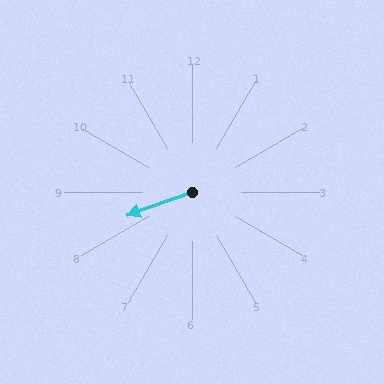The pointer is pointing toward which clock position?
Roughly 8 o'clock.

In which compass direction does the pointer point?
West.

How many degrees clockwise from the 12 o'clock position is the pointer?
Approximately 250 degrees.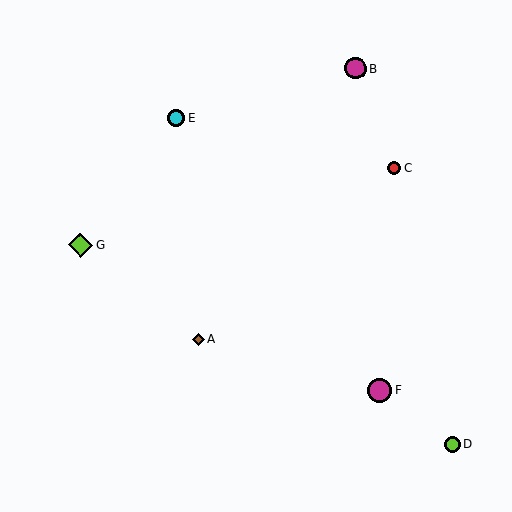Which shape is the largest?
The magenta circle (labeled F) is the largest.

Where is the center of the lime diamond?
The center of the lime diamond is at (81, 245).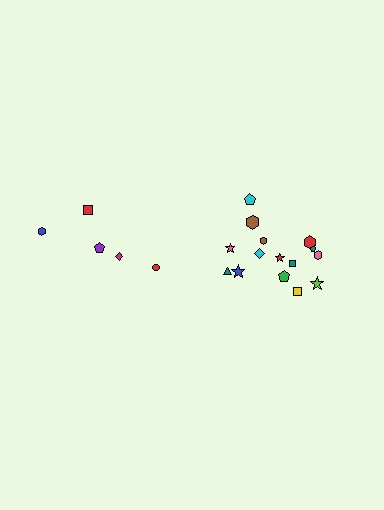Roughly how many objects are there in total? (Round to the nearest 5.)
Roughly 20 objects in total.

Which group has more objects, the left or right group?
The right group.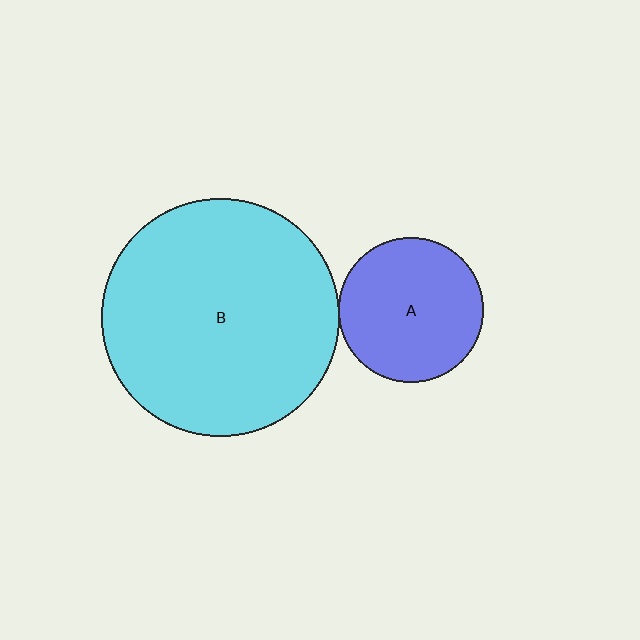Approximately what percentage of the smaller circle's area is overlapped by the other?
Approximately 5%.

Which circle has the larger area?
Circle B (cyan).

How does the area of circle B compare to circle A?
Approximately 2.7 times.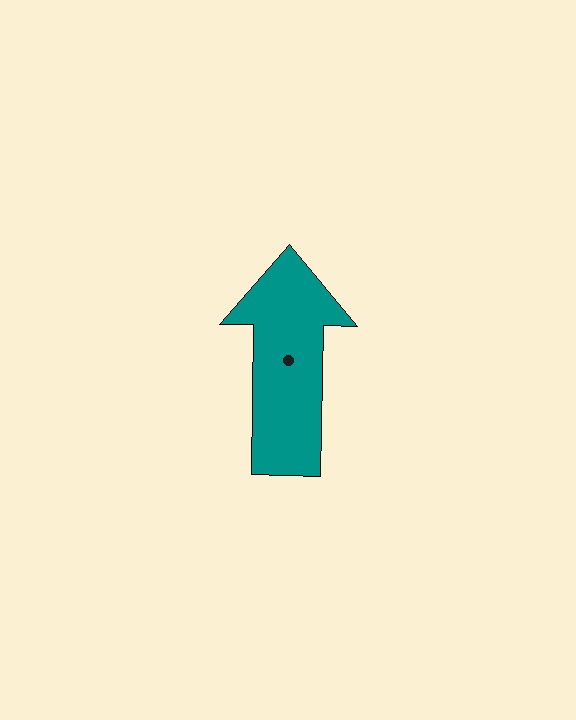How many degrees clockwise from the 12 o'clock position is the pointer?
Approximately 1 degrees.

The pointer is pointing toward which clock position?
Roughly 12 o'clock.